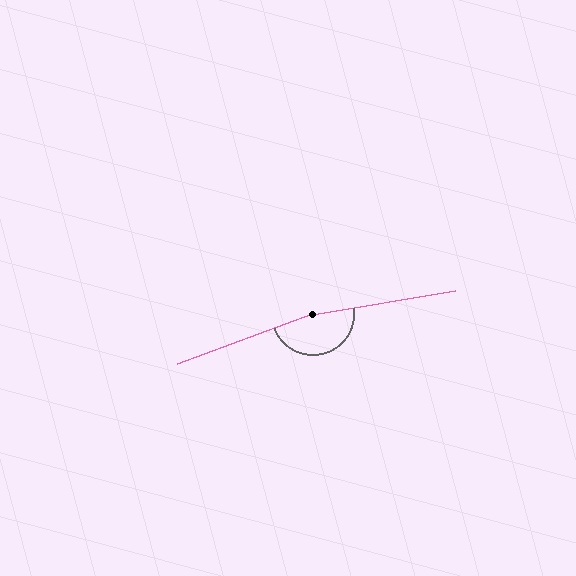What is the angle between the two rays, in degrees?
Approximately 170 degrees.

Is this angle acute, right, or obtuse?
It is obtuse.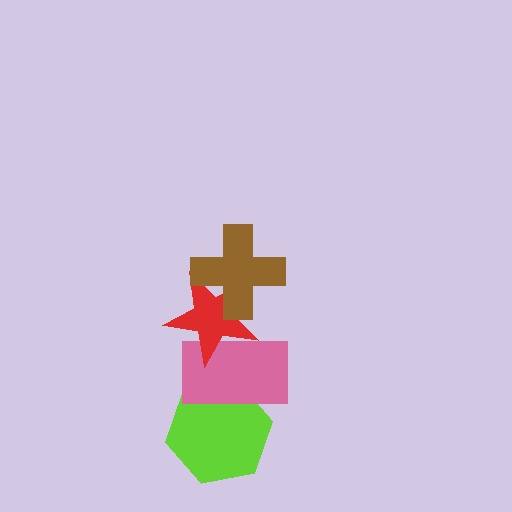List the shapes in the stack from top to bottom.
From top to bottom: the brown cross, the red star, the pink rectangle, the lime hexagon.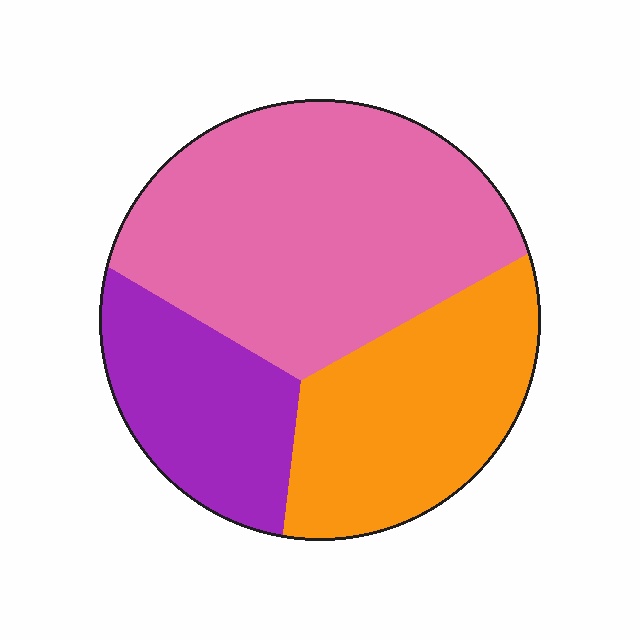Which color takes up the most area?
Pink, at roughly 50%.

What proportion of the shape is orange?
Orange takes up about one third (1/3) of the shape.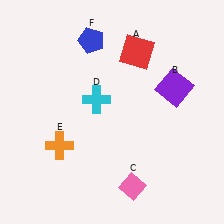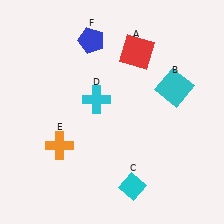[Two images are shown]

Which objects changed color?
B changed from purple to cyan. C changed from pink to cyan.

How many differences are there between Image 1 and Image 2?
There are 2 differences between the two images.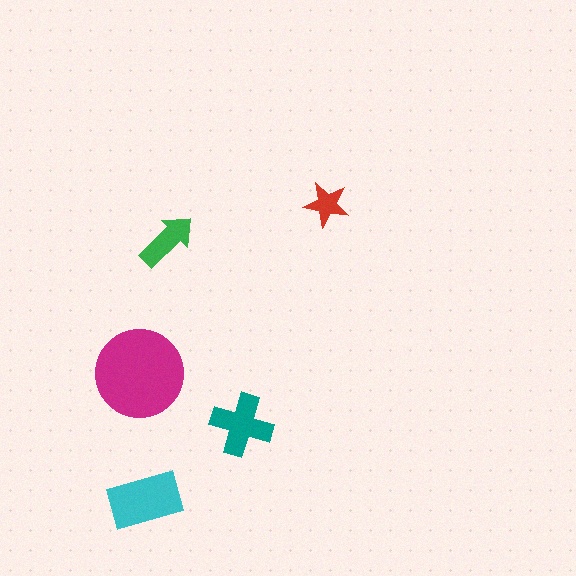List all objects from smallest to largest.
The red star, the green arrow, the teal cross, the cyan rectangle, the magenta circle.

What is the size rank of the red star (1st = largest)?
5th.